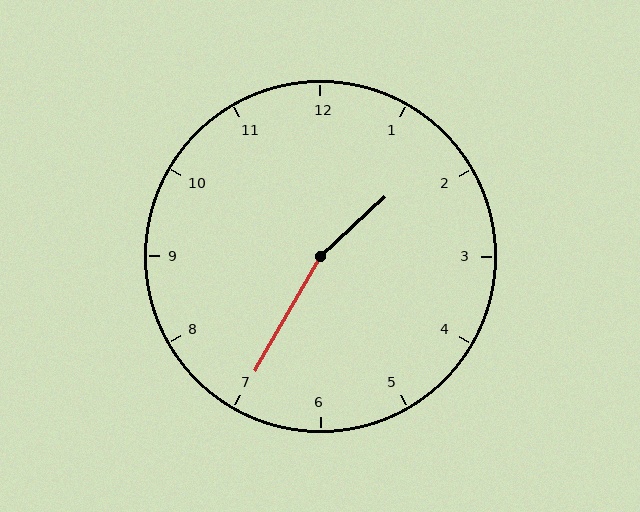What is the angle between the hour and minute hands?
Approximately 162 degrees.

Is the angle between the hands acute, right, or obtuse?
It is obtuse.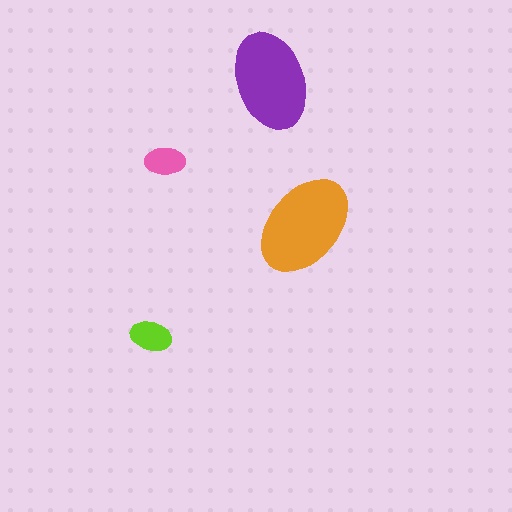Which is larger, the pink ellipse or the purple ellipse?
The purple one.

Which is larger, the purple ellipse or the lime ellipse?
The purple one.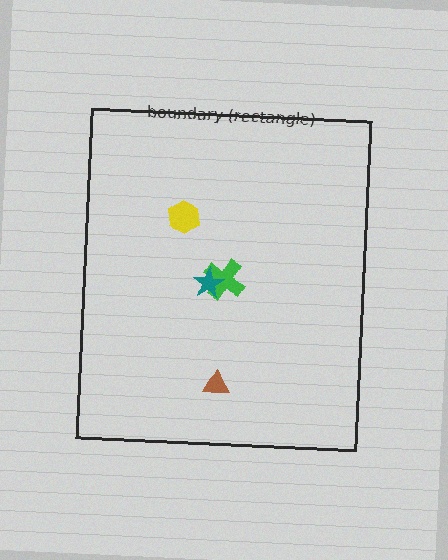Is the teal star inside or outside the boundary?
Inside.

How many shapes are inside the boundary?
4 inside, 0 outside.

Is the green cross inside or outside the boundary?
Inside.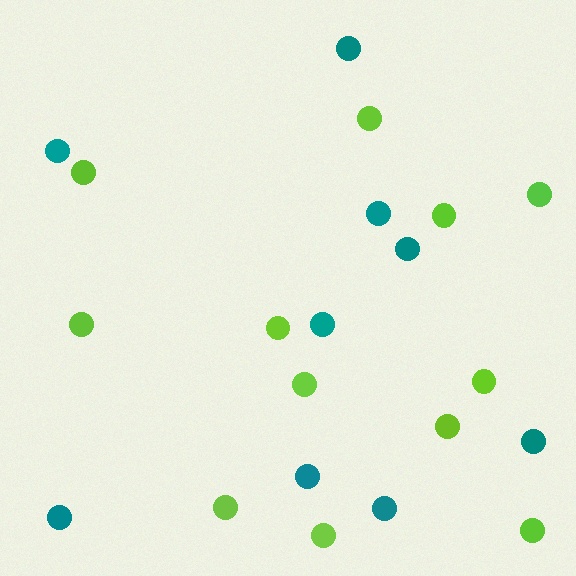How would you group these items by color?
There are 2 groups: one group of lime circles (12) and one group of teal circles (9).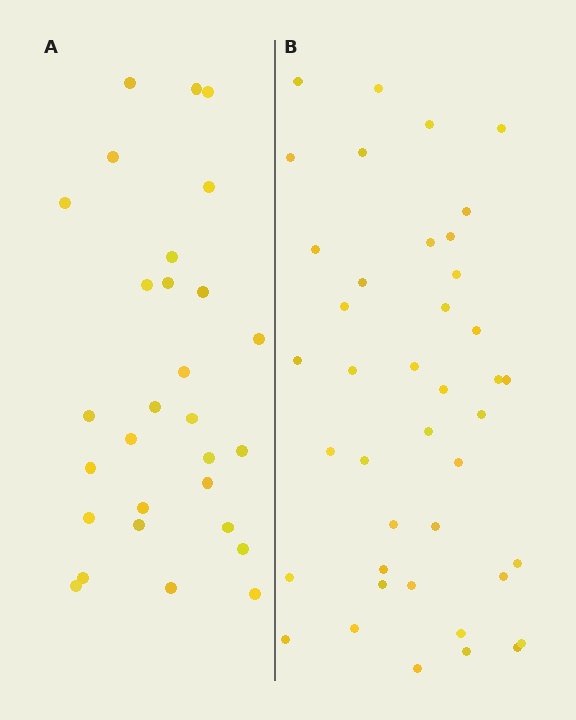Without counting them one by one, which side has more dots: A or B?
Region B (the right region) has more dots.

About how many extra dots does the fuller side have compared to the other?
Region B has roughly 12 or so more dots than region A.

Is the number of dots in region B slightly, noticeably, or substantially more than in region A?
Region B has noticeably more, but not dramatically so. The ratio is roughly 1.4 to 1.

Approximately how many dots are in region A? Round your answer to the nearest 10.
About 30 dots. (The exact count is 29, which rounds to 30.)